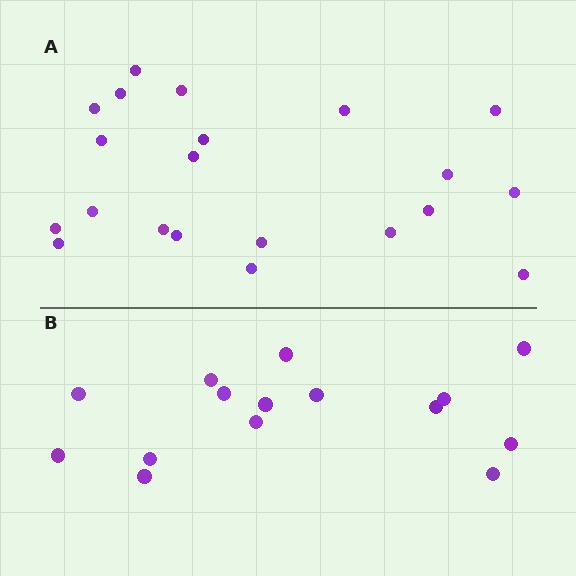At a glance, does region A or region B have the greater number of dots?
Region A (the top region) has more dots.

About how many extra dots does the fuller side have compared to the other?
Region A has about 6 more dots than region B.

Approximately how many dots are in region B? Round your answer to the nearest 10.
About 20 dots. (The exact count is 15, which rounds to 20.)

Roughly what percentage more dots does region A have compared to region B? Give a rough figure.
About 40% more.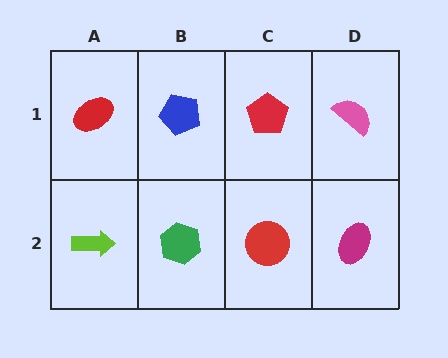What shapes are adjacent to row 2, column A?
A red ellipse (row 1, column A), a green hexagon (row 2, column B).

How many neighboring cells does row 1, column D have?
2.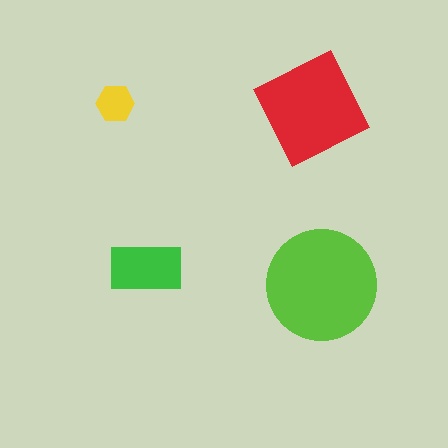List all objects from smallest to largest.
The yellow hexagon, the green rectangle, the red diamond, the lime circle.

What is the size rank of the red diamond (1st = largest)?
2nd.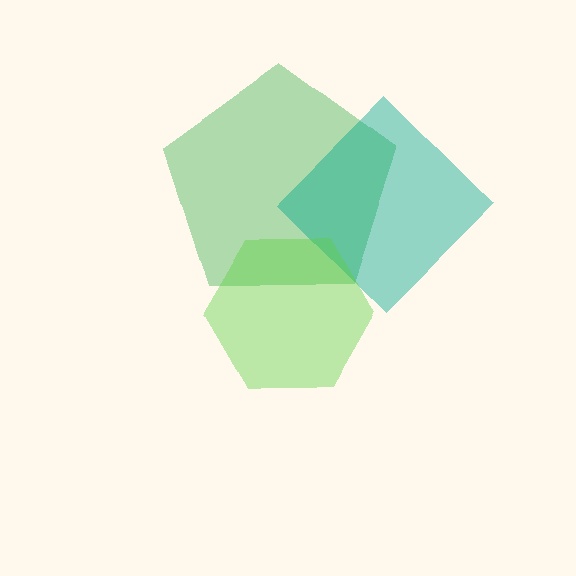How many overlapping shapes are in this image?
There are 3 overlapping shapes in the image.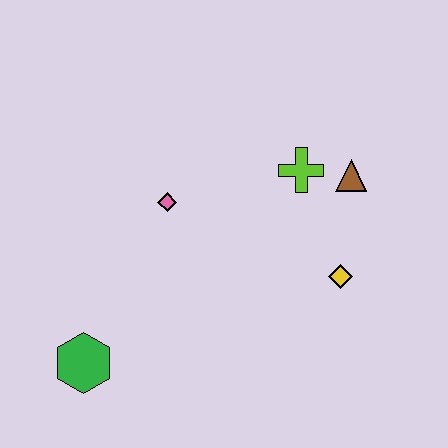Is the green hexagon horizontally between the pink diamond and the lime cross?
No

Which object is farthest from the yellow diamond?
The green hexagon is farthest from the yellow diamond.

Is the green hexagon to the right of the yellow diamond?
No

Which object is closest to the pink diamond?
The lime cross is closest to the pink diamond.